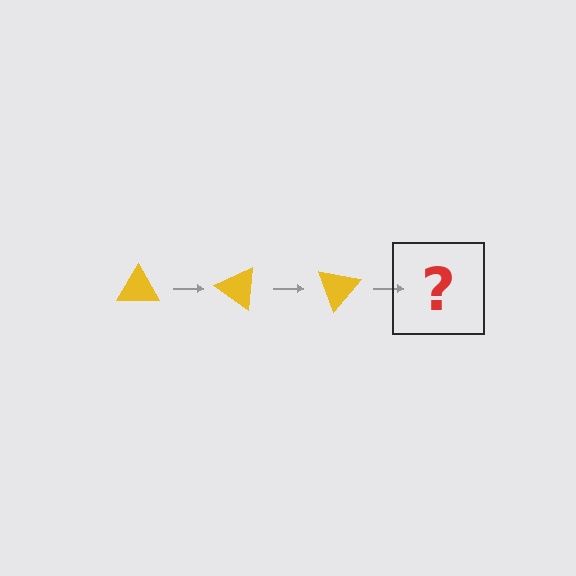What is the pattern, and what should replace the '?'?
The pattern is that the triangle rotates 35 degrees each step. The '?' should be a yellow triangle rotated 105 degrees.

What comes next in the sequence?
The next element should be a yellow triangle rotated 105 degrees.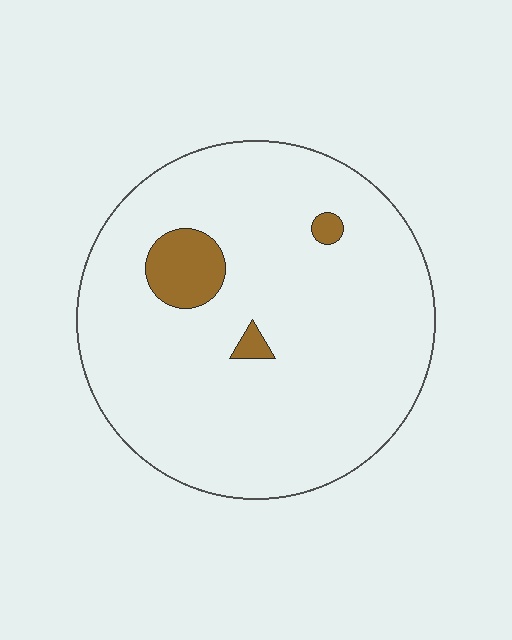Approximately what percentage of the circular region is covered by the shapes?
Approximately 5%.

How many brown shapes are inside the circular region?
3.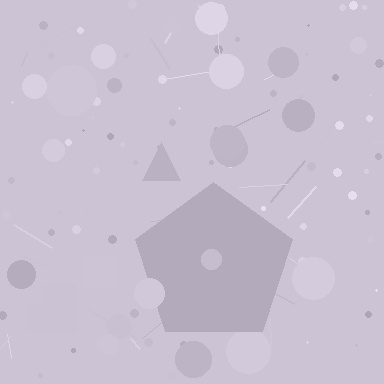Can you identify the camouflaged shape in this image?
The camouflaged shape is a pentagon.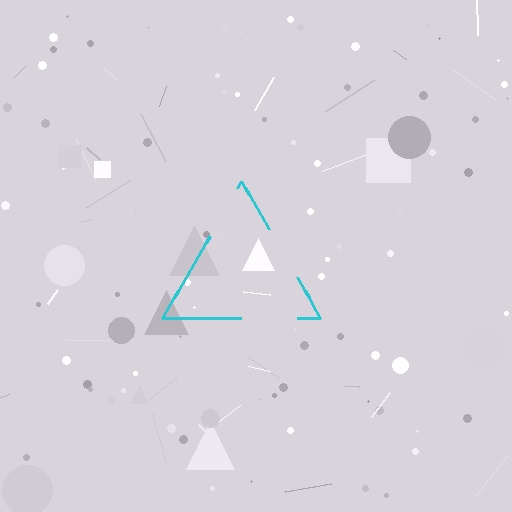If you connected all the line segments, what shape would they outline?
They would outline a triangle.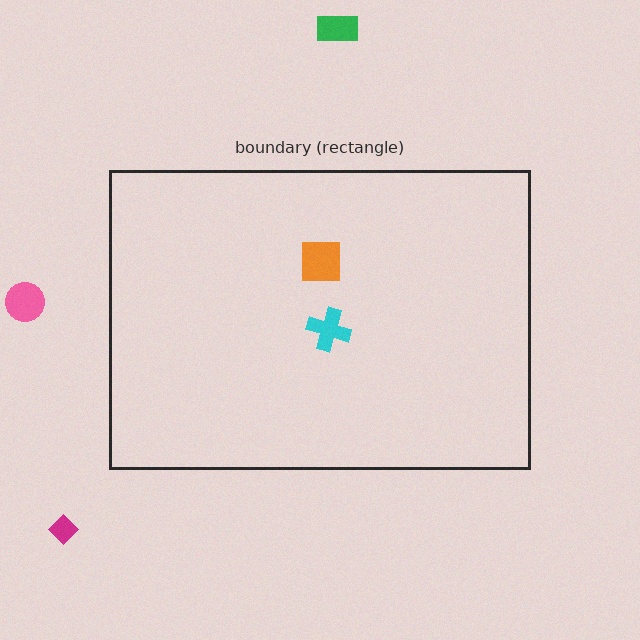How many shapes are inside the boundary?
2 inside, 3 outside.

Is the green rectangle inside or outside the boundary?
Outside.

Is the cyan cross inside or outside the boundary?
Inside.